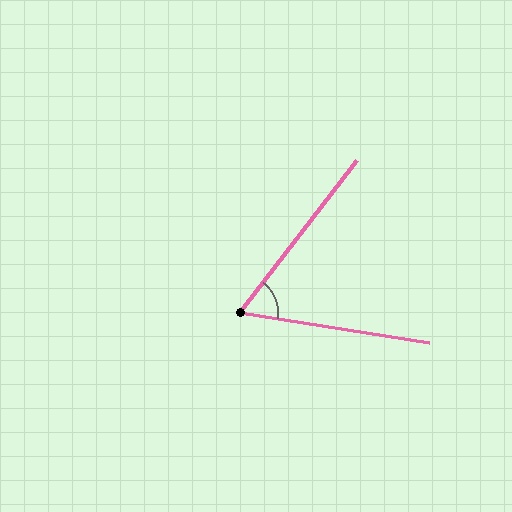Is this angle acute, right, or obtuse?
It is acute.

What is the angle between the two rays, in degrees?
Approximately 62 degrees.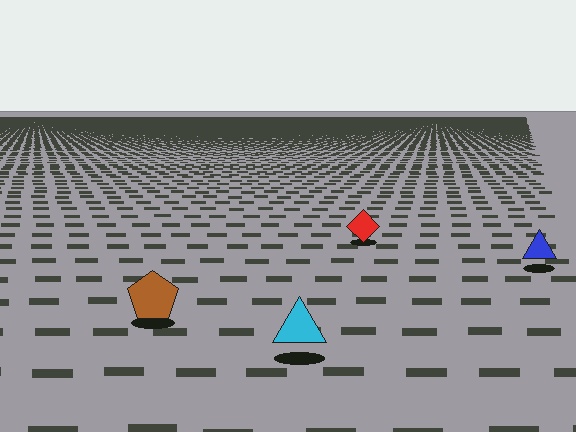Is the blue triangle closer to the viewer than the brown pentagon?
No. The brown pentagon is closer — you can tell from the texture gradient: the ground texture is coarser near it.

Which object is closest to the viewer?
The cyan triangle is closest. The texture marks near it are larger and more spread out.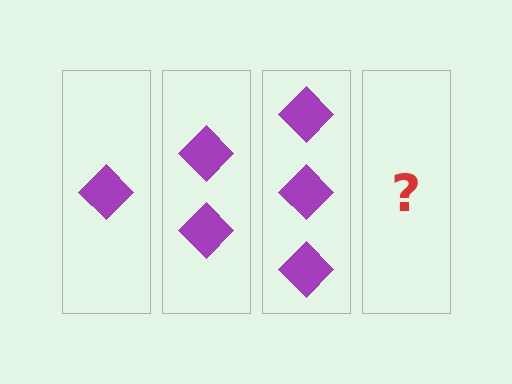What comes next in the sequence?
The next element should be 4 diamonds.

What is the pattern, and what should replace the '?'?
The pattern is that each step adds one more diamond. The '?' should be 4 diamonds.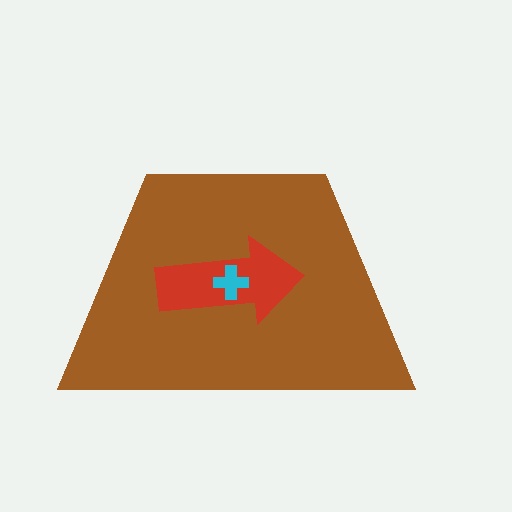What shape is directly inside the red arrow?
The cyan cross.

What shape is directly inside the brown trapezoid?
The red arrow.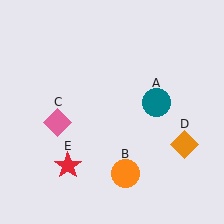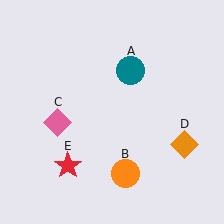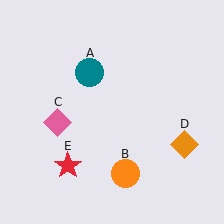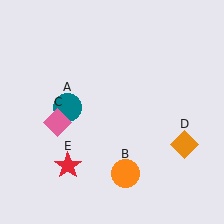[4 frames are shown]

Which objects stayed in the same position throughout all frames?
Orange circle (object B) and pink diamond (object C) and orange diamond (object D) and red star (object E) remained stationary.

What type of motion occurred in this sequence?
The teal circle (object A) rotated counterclockwise around the center of the scene.